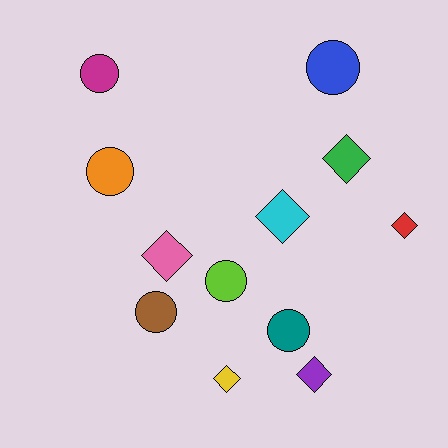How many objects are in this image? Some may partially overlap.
There are 12 objects.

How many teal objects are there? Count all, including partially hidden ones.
There is 1 teal object.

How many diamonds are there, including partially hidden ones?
There are 6 diamonds.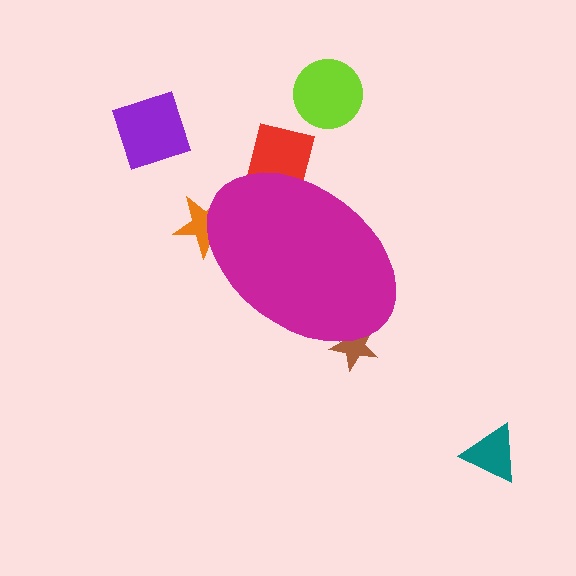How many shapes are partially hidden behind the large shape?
3 shapes are partially hidden.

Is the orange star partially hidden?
Yes, the orange star is partially hidden behind the magenta ellipse.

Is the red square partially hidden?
Yes, the red square is partially hidden behind the magenta ellipse.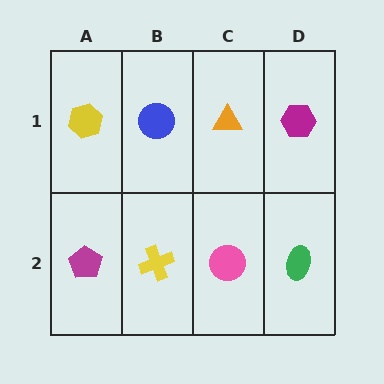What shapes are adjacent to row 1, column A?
A magenta pentagon (row 2, column A), a blue circle (row 1, column B).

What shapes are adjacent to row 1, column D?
A green ellipse (row 2, column D), an orange triangle (row 1, column C).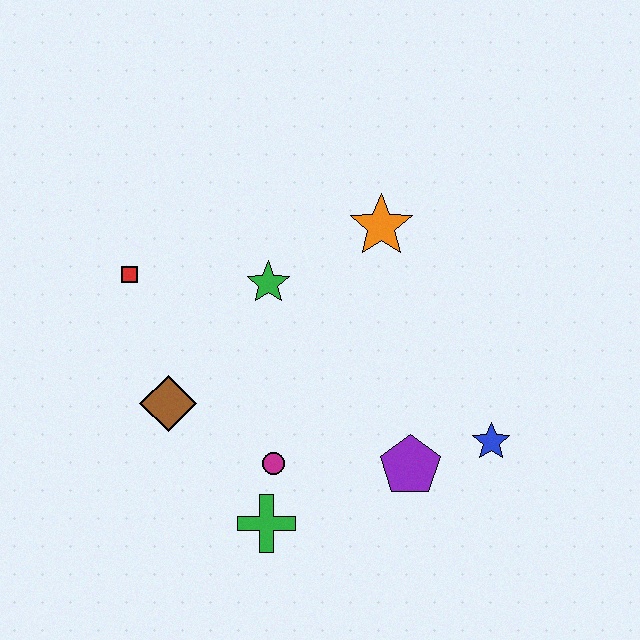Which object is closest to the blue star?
The purple pentagon is closest to the blue star.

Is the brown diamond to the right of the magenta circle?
No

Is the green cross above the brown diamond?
No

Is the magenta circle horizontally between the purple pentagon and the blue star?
No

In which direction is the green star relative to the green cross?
The green star is above the green cross.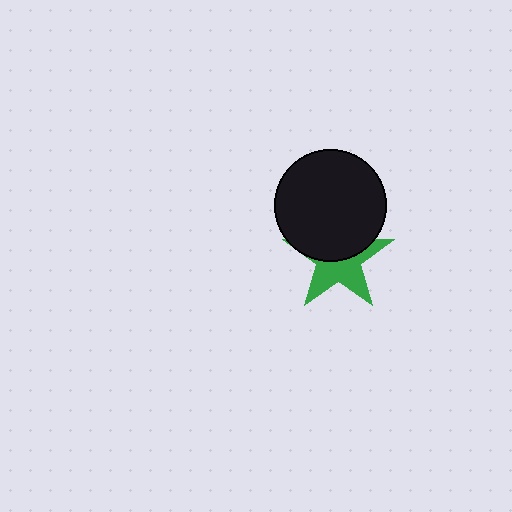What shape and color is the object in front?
The object in front is a black circle.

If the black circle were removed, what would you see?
You would see the complete green star.